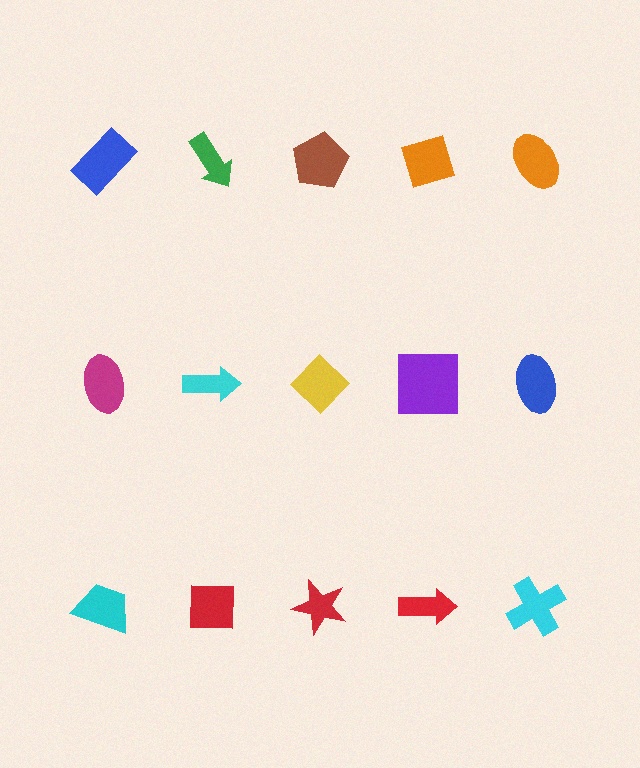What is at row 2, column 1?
A magenta ellipse.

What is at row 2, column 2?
A cyan arrow.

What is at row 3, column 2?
A red square.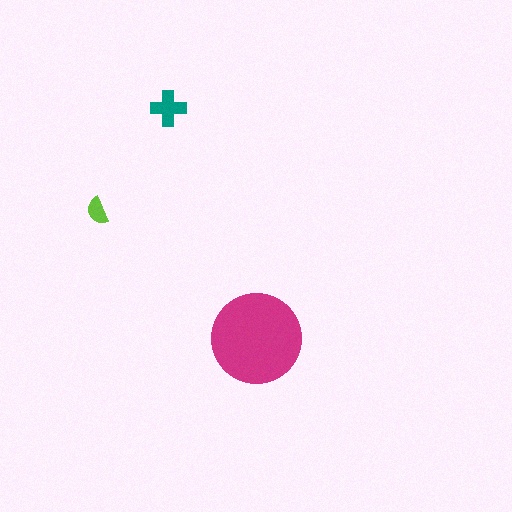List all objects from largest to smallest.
The magenta circle, the teal cross, the lime semicircle.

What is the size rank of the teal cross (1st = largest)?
2nd.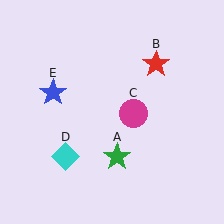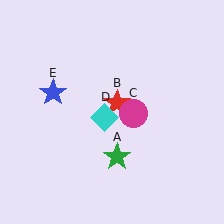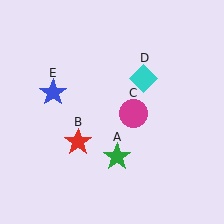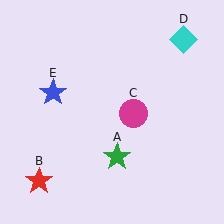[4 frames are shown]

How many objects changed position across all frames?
2 objects changed position: red star (object B), cyan diamond (object D).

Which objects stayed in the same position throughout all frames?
Green star (object A) and magenta circle (object C) and blue star (object E) remained stationary.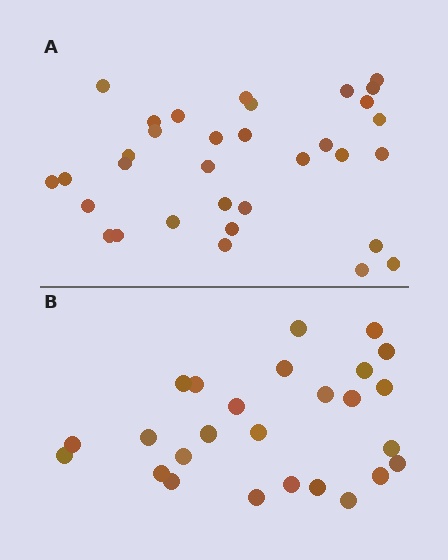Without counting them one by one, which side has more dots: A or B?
Region A (the top region) has more dots.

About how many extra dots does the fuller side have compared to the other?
Region A has roughly 8 or so more dots than region B.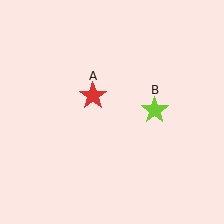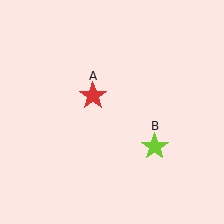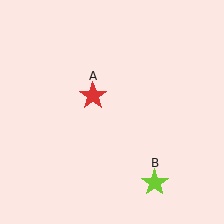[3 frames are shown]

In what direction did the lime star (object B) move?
The lime star (object B) moved down.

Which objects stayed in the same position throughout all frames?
Red star (object A) remained stationary.